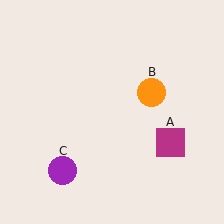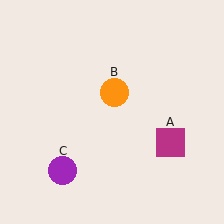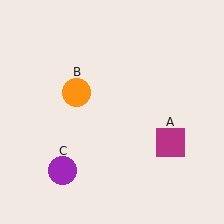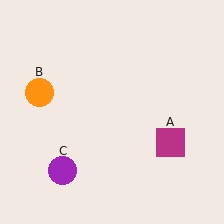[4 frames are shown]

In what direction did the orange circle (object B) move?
The orange circle (object B) moved left.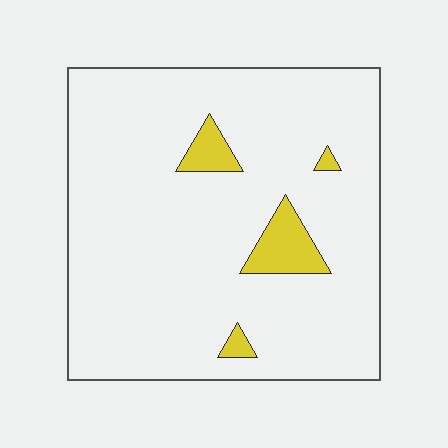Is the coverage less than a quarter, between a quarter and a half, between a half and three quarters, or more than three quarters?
Less than a quarter.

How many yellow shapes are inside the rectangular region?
4.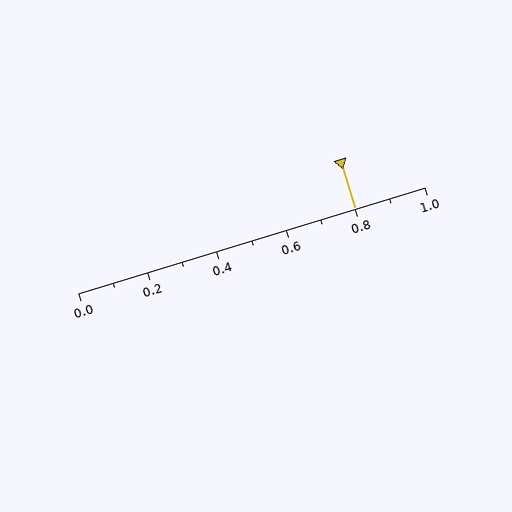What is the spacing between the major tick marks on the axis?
The major ticks are spaced 0.2 apart.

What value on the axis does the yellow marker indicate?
The marker indicates approximately 0.8.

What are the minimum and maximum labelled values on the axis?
The axis runs from 0.0 to 1.0.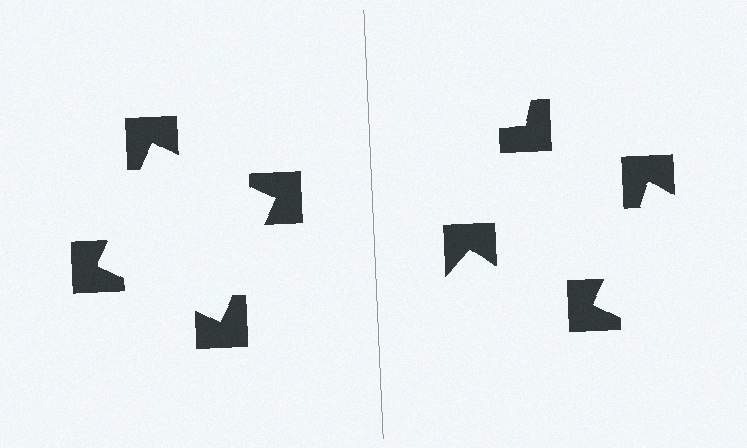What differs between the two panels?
The notched squares are positioned identically on both sides; only the wedge orientations differ. On the left they align to a square; on the right they are misaligned.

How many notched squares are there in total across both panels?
8 — 4 on each side.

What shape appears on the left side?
An illusory square.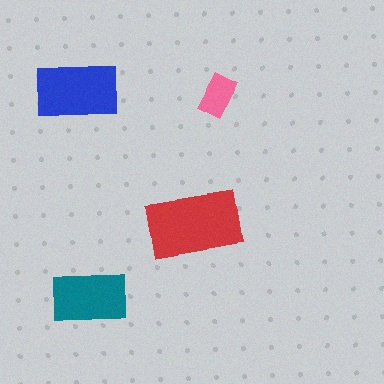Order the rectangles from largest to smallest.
the red one, the blue one, the teal one, the pink one.